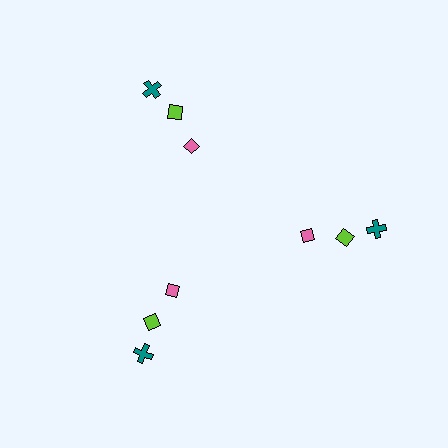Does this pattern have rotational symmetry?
Yes, this pattern has 3-fold rotational symmetry. It looks the same after rotating 120 degrees around the center.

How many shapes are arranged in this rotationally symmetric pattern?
There are 9 shapes, arranged in 3 groups of 3.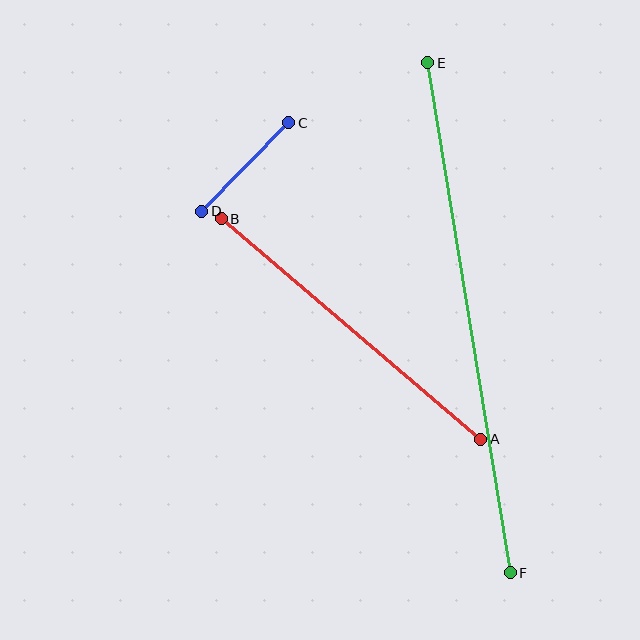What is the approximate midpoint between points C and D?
The midpoint is at approximately (245, 167) pixels.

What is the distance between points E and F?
The distance is approximately 516 pixels.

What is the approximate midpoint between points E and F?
The midpoint is at approximately (469, 318) pixels.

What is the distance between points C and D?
The distance is approximately 124 pixels.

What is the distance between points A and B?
The distance is approximately 341 pixels.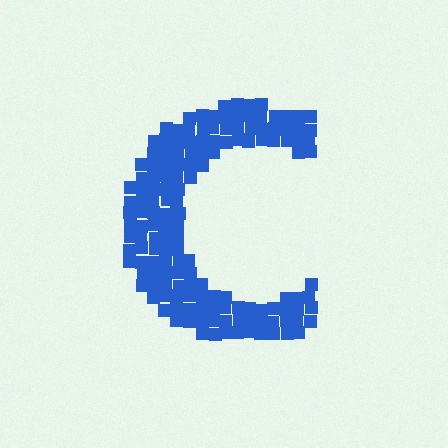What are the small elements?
The small elements are squares.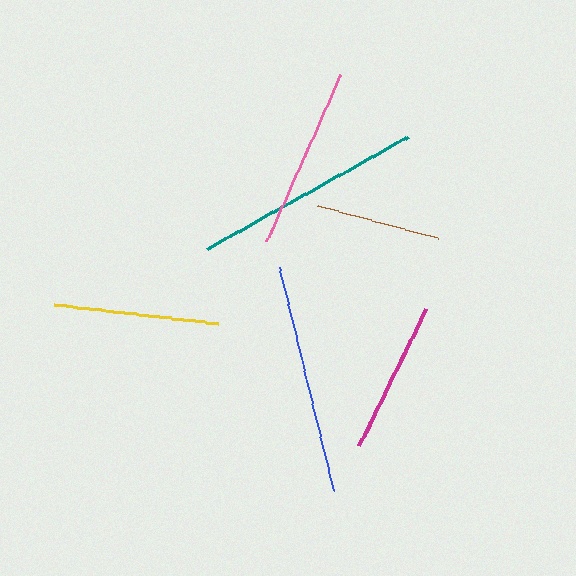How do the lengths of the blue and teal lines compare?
The blue and teal lines are approximately the same length.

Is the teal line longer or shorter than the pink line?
The teal line is longer than the pink line.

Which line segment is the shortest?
The brown line is the shortest at approximately 124 pixels.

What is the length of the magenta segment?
The magenta segment is approximately 153 pixels long.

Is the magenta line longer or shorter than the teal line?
The teal line is longer than the magenta line.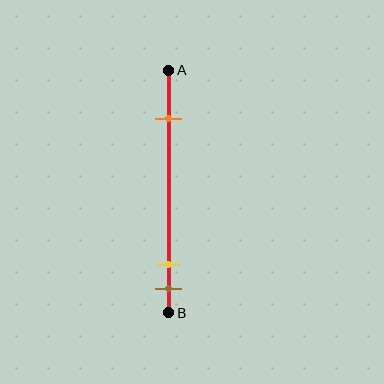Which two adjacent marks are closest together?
The yellow and brown marks are the closest adjacent pair.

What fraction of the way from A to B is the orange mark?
The orange mark is approximately 20% (0.2) of the way from A to B.